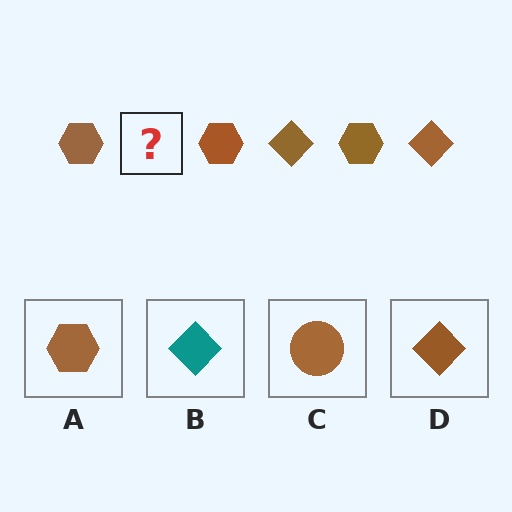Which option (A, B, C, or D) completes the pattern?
D.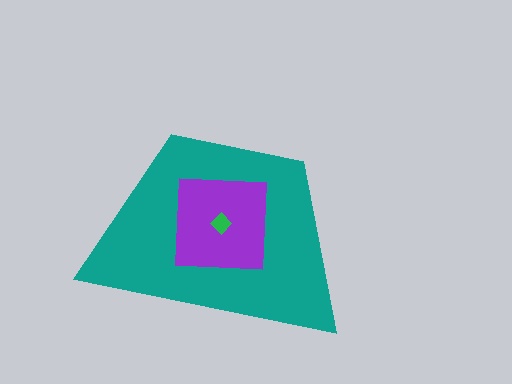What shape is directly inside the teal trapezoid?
The purple square.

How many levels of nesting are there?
3.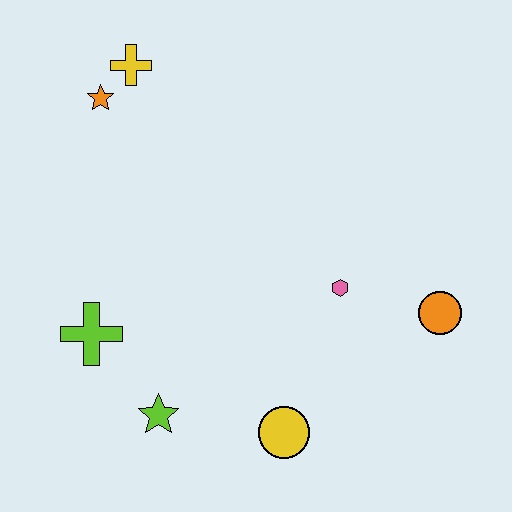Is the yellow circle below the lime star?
Yes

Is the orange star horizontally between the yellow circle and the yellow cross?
No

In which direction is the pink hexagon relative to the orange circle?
The pink hexagon is to the left of the orange circle.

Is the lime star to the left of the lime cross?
No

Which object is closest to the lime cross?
The lime star is closest to the lime cross.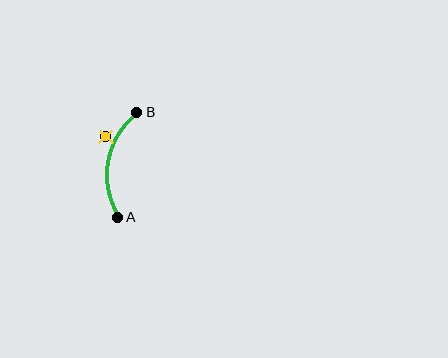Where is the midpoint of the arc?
The arc midpoint is the point on the curve farthest from the straight line joining A and B. It sits to the left of that line.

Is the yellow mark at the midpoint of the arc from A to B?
No — the yellow mark does not lie on the arc at all. It sits slightly outside the curve.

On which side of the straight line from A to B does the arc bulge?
The arc bulges to the left of the straight line connecting A and B.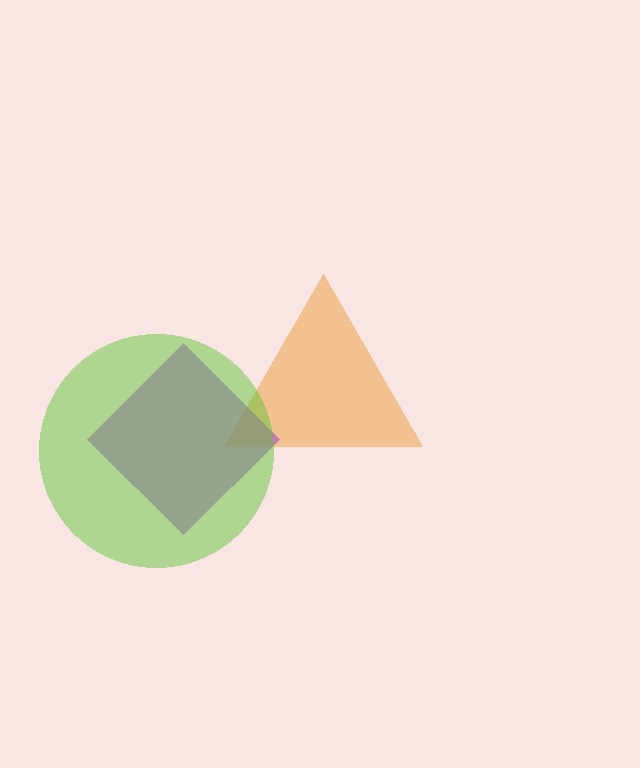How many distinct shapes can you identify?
There are 3 distinct shapes: an orange triangle, a purple diamond, a lime circle.